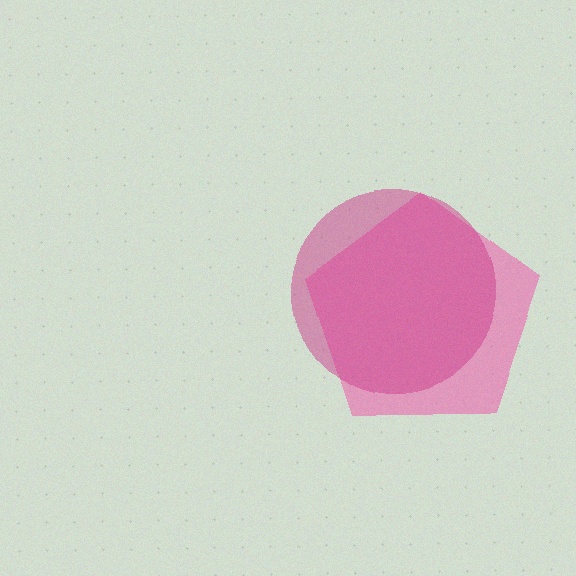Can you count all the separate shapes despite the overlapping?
Yes, there are 2 separate shapes.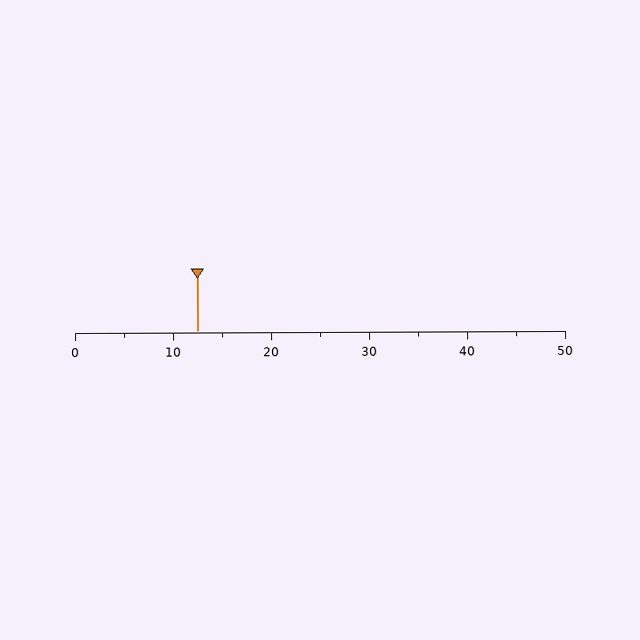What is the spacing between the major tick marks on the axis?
The major ticks are spaced 10 apart.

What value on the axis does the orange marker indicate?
The marker indicates approximately 12.5.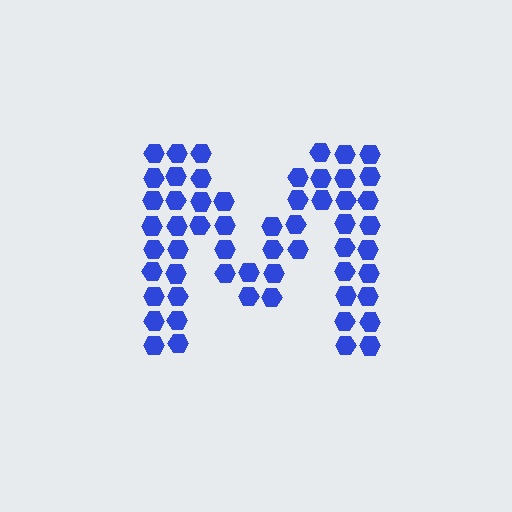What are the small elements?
The small elements are hexagons.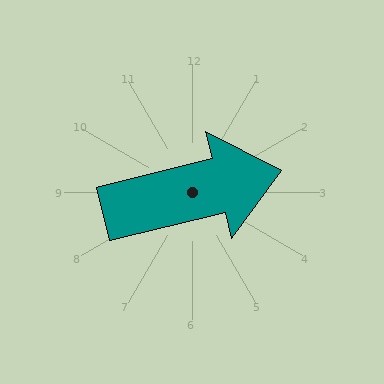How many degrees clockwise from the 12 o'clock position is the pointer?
Approximately 76 degrees.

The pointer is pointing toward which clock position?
Roughly 3 o'clock.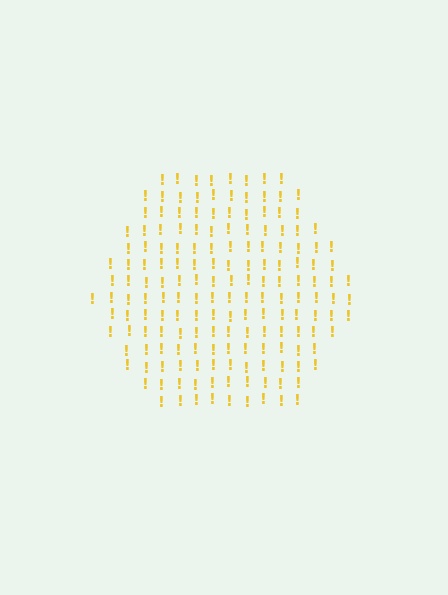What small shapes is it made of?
It is made of small exclamation marks.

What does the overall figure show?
The overall figure shows a hexagon.